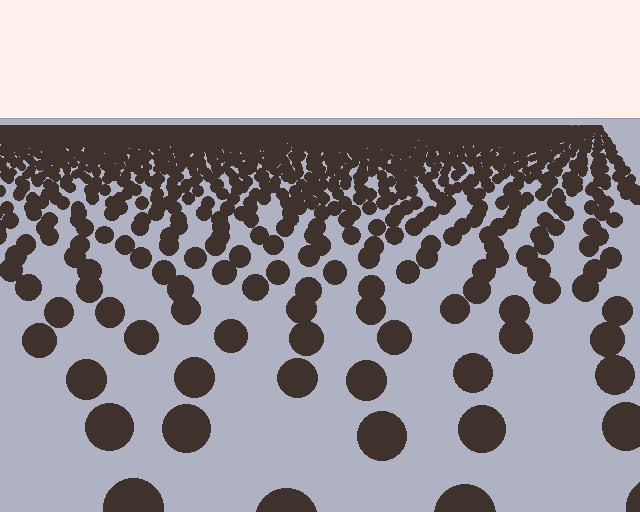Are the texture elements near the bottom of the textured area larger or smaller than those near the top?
Larger. Near the bottom, elements are closer to the viewer and appear at a bigger on-screen size.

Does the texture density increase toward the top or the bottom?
Density increases toward the top.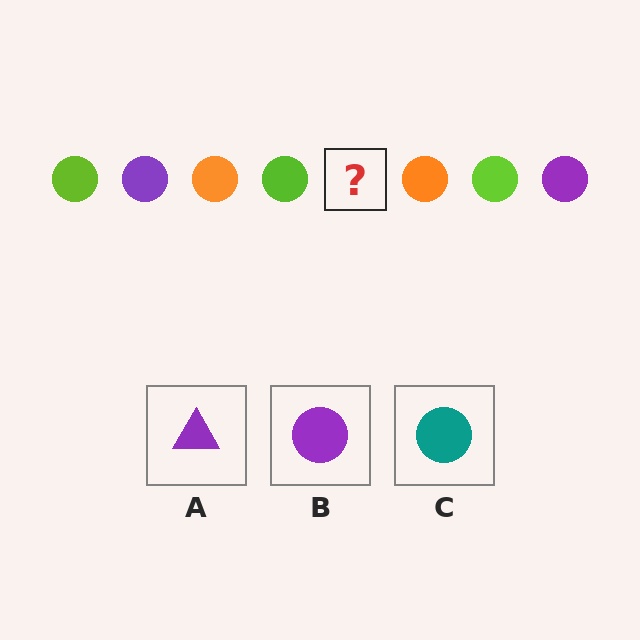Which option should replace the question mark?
Option B.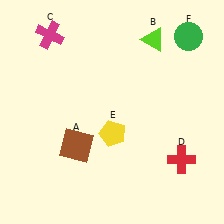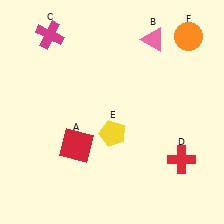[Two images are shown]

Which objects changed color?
A changed from brown to red. B changed from lime to pink. F changed from green to orange.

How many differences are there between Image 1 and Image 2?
There are 3 differences between the two images.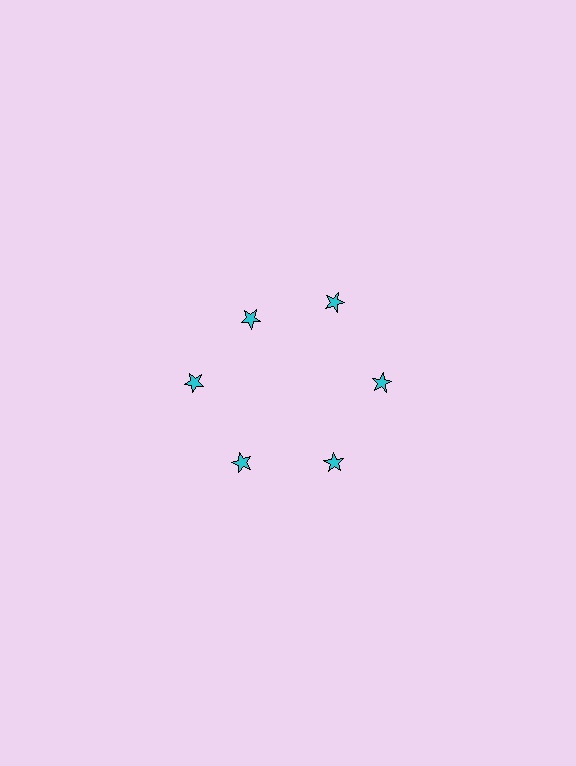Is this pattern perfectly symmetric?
No. The 6 cyan stars are arranged in a ring, but one element near the 11 o'clock position is pulled inward toward the center, breaking the 6-fold rotational symmetry.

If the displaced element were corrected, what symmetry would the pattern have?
It would have 6-fold rotational symmetry — the pattern would map onto itself every 60 degrees.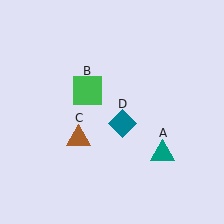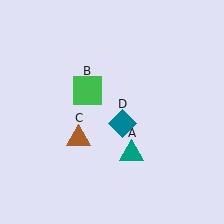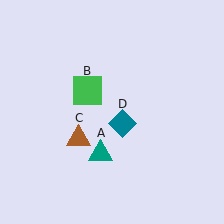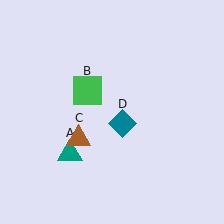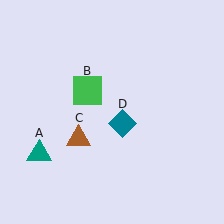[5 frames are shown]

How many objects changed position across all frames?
1 object changed position: teal triangle (object A).